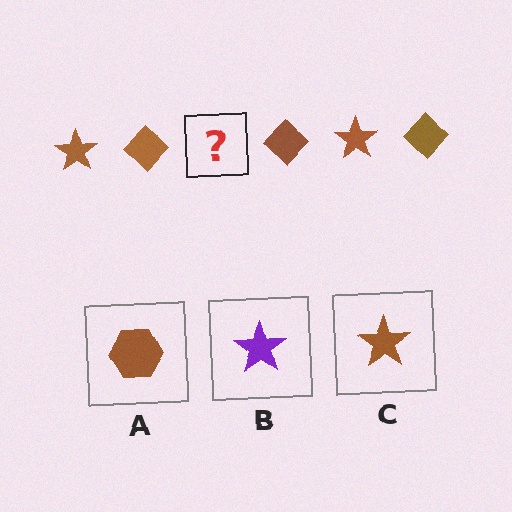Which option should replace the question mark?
Option C.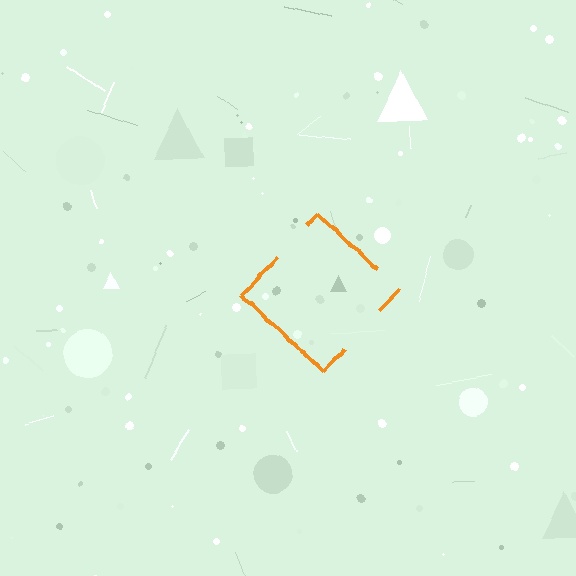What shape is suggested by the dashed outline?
The dashed outline suggests a diamond.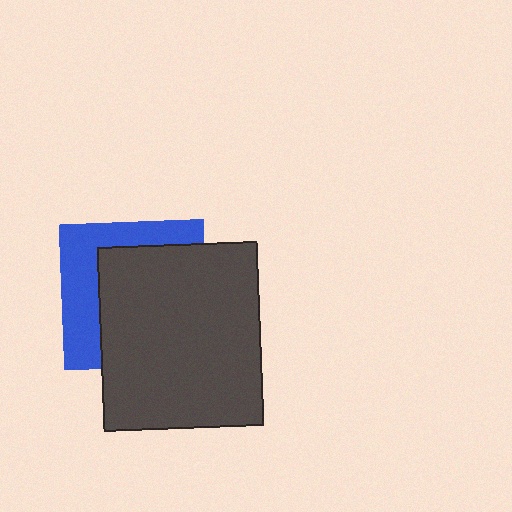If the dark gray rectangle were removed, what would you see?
You would see the complete blue square.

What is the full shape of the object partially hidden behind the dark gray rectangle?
The partially hidden object is a blue square.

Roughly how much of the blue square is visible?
A small part of it is visible (roughly 38%).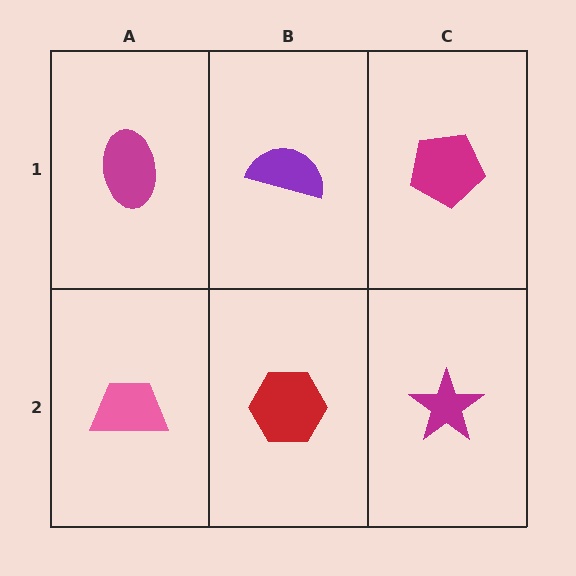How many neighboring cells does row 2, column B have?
3.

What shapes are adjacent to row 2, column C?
A magenta pentagon (row 1, column C), a red hexagon (row 2, column B).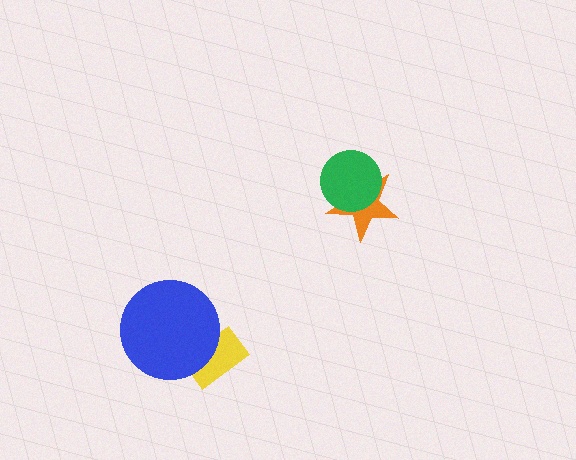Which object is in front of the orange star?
The green circle is in front of the orange star.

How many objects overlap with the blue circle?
1 object overlaps with the blue circle.